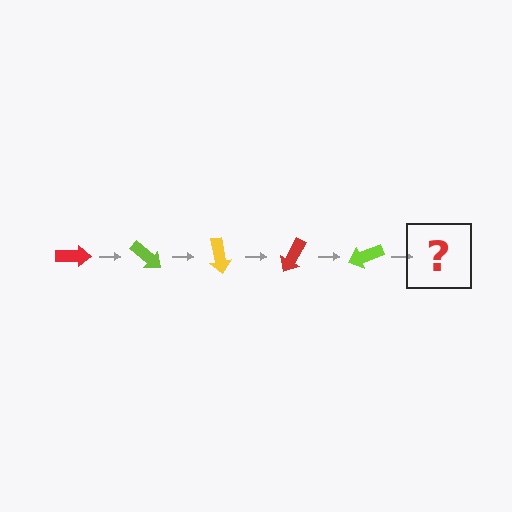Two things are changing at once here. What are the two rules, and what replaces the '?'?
The two rules are that it rotates 40 degrees each step and the color cycles through red, lime, and yellow. The '?' should be a yellow arrow, rotated 200 degrees from the start.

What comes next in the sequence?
The next element should be a yellow arrow, rotated 200 degrees from the start.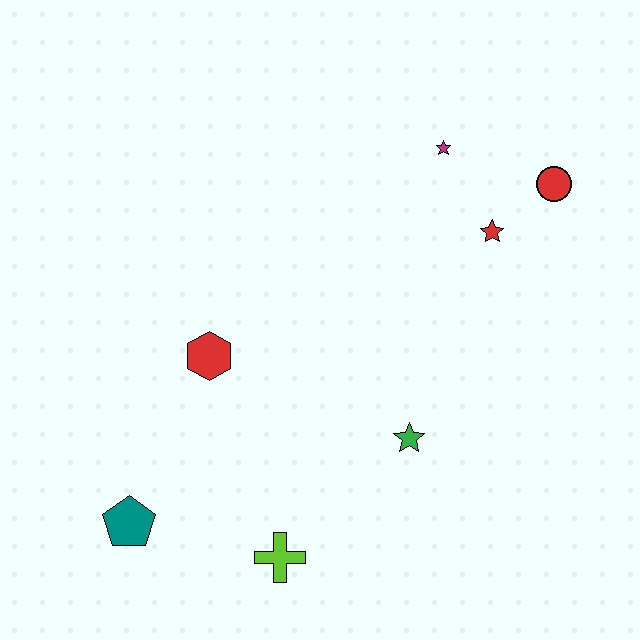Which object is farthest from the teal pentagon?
The red circle is farthest from the teal pentagon.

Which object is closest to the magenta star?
The red star is closest to the magenta star.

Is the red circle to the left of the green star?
No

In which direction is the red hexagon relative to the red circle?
The red hexagon is to the left of the red circle.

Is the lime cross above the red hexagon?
No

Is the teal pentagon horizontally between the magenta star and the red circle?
No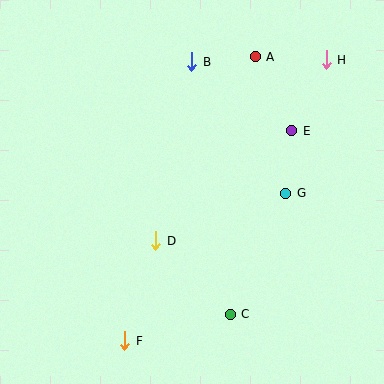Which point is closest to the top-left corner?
Point B is closest to the top-left corner.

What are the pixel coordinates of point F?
Point F is at (125, 341).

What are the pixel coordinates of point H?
Point H is at (326, 60).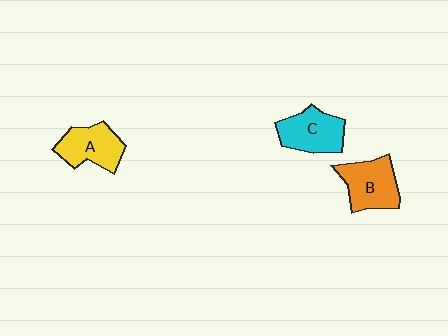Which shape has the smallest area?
Shape A (yellow).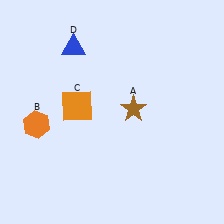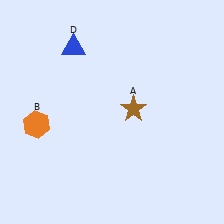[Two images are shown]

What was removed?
The orange square (C) was removed in Image 2.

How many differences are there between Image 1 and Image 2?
There is 1 difference between the two images.